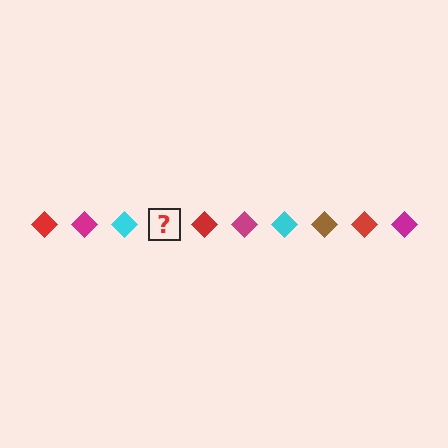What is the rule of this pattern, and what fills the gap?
The rule is that the pattern cycles through red, magenta, cyan, brown diamonds. The gap should be filled with a brown diamond.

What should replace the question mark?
The question mark should be replaced with a brown diamond.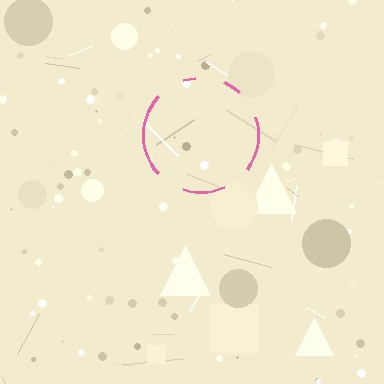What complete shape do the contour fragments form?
The contour fragments form a circle.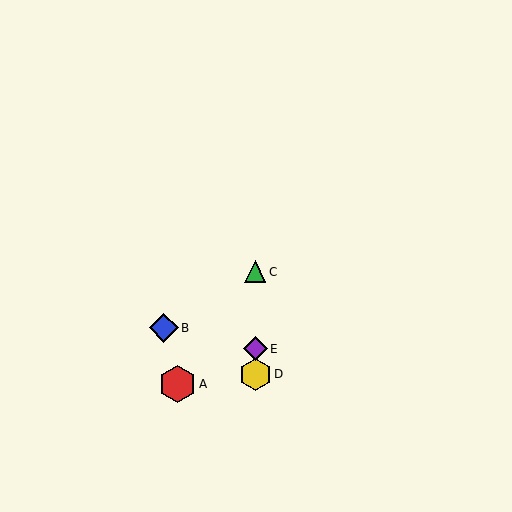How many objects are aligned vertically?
3 objects (C, D, E) are aligned vertically.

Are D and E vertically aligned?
Yes, both are at x≈255.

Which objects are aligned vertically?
Objects C, D, E are aligned vertically.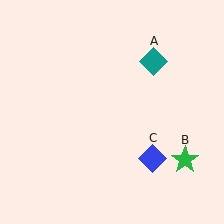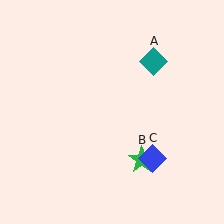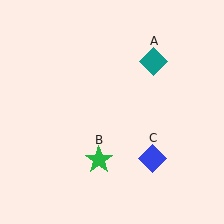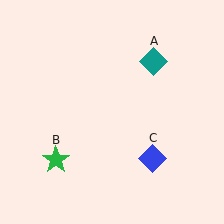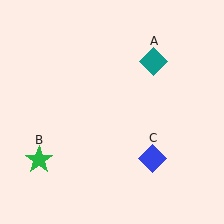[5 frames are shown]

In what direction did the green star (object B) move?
The green star (object B) moved left.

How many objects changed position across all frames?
1 object changed position: green star (object B).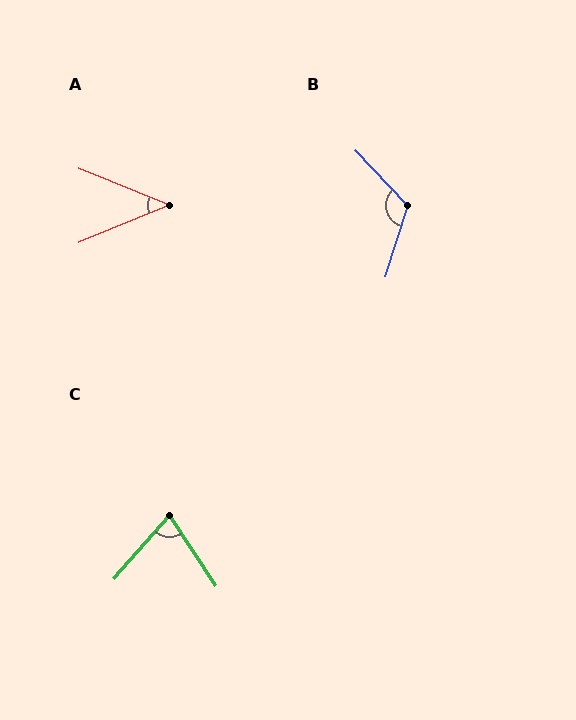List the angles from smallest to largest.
A (45°), C (75°), B (119°).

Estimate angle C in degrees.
Approximately 75 degrees.